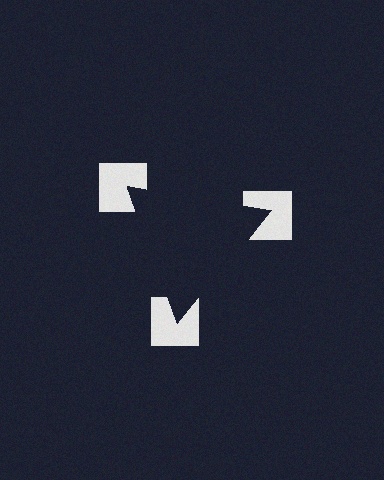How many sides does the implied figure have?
3 sides.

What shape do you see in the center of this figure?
An illusory triangle — its edges are inferred from the aligned wedge cuts in the notched squares, not physically drawn.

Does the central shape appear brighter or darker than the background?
It typically appears slightly darker than the background, even though no actual brightness change is drawn.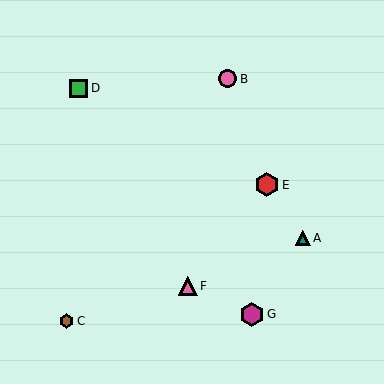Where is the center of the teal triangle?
The center of the teal triangle is at (303, 238).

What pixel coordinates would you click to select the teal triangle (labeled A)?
Click at (303, 238) to select the teal triangle A.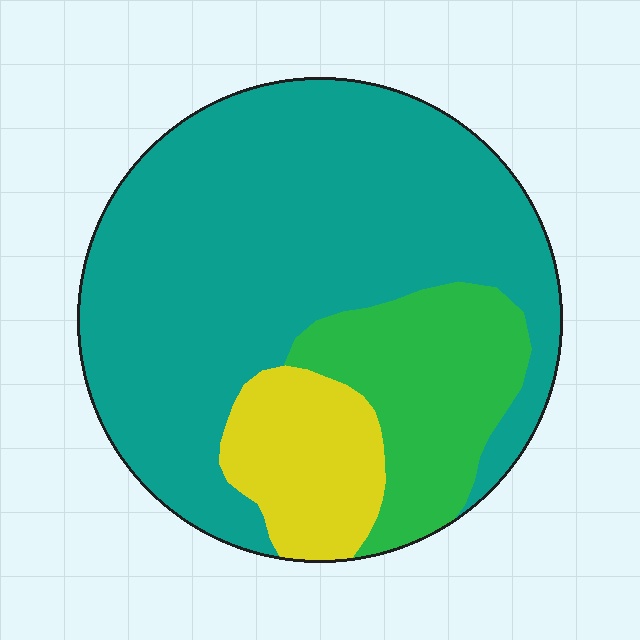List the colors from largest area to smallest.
From largest to smallest: teal, green, yellow.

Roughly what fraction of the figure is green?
Green covers around 20% of the figure.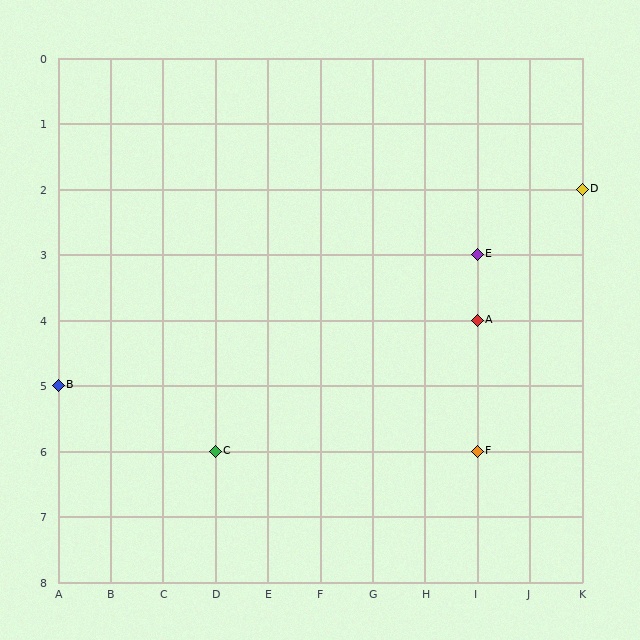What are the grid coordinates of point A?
Point A is at grid coordinates (I, 4).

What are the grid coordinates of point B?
Point B is at grid coordinates (A, 5).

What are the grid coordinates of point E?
Point E is at grid coordinates (I, 3).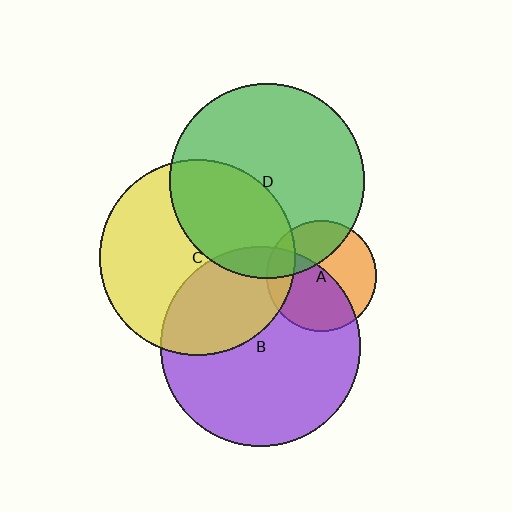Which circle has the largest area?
Circle B (purple).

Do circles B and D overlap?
Yes.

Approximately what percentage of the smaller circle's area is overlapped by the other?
Approximately 10%.